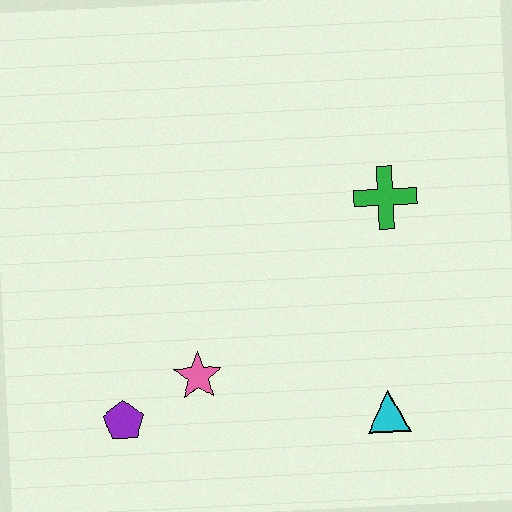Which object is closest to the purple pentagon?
The pink star is closest to the purple pentagon.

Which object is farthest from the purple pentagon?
The green cross is farthest from the purple pentagon.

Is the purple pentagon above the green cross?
No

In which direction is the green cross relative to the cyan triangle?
The green cross is above the cyan triangle.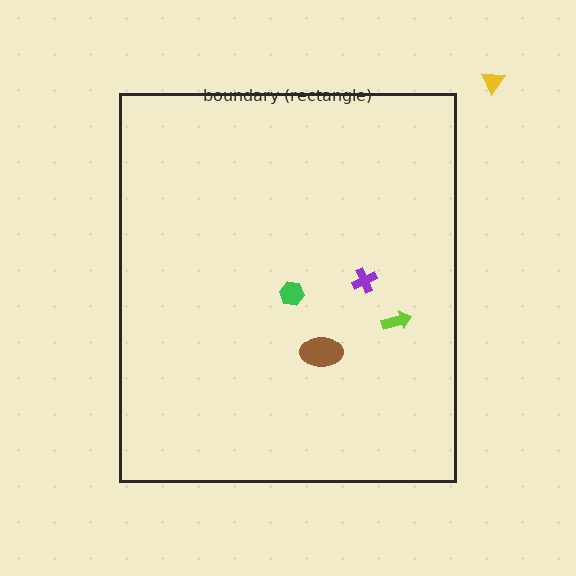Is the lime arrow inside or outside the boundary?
Inside.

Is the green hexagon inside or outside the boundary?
Inside.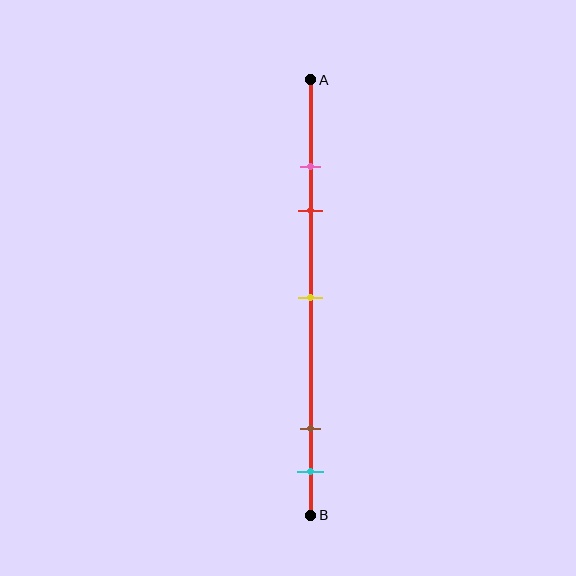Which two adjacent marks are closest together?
The pink and red marks are the closest adjacent pair.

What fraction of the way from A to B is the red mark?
The red mark is approximately 30% (0.3) of the way from A to B.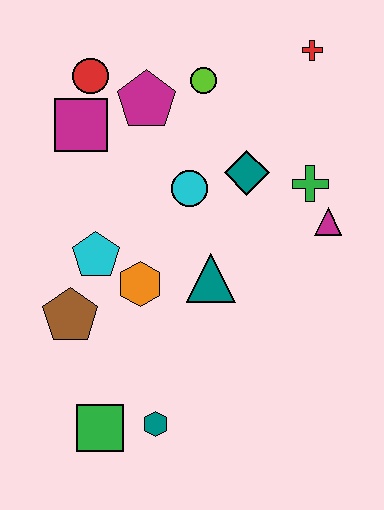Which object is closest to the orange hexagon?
The cyan pentagon is closest to the orange hexagon.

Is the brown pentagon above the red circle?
No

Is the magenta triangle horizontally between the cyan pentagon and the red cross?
No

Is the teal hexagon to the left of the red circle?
No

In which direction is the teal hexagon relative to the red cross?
The teal hexagon is below the red cross.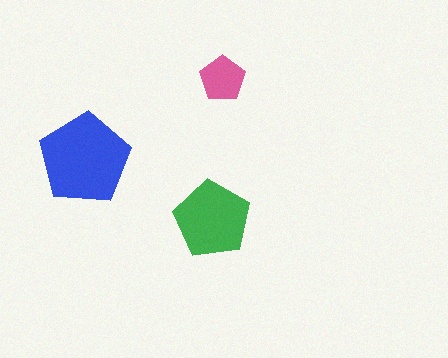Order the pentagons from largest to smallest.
the blue one, the green one, the pink one.